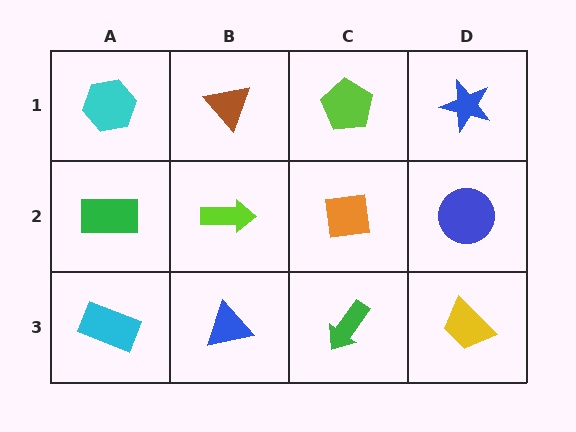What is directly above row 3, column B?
A lime arrow.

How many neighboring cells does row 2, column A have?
3.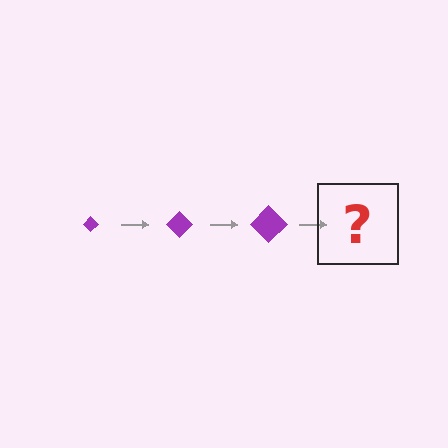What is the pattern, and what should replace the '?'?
The pattern is that the diamond gets progressively larger each step. The '?' should be a purple diamond, larger than the previous one.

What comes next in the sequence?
The next element should be a purple diamond, larger than the previous one.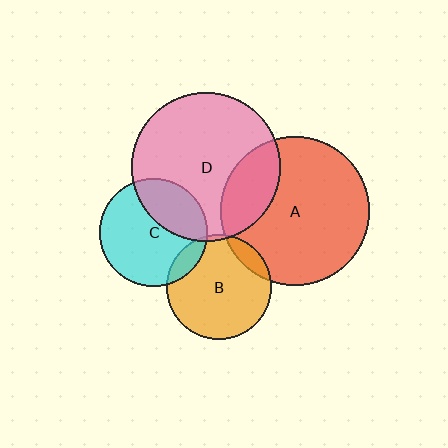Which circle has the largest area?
Circle D (pink).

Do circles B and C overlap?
Yes.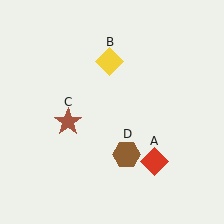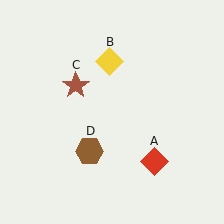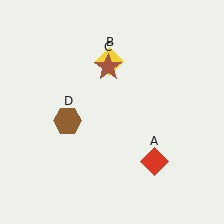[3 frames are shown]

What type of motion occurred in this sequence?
The brown star (object C), brown hexagon (object D) rotated clockwise around the center of the scene.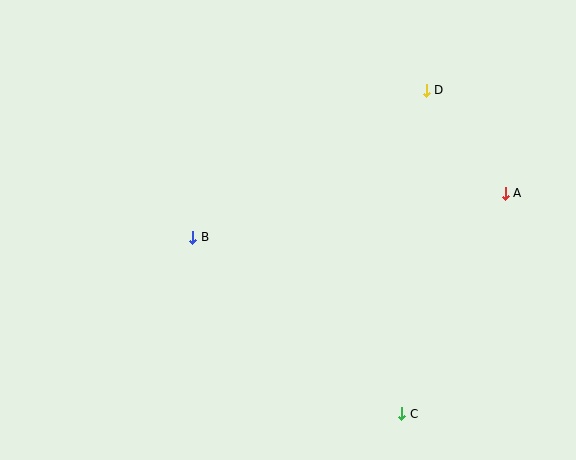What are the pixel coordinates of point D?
Point D is at (426, 90).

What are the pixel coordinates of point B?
Point B is at (193, 237).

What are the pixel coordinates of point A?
Point A is at (505, 193).